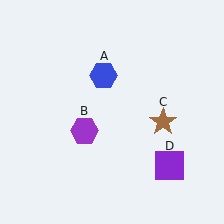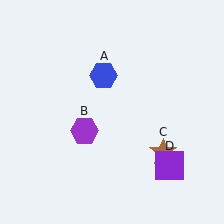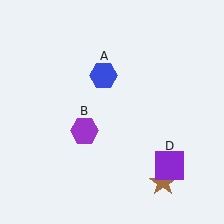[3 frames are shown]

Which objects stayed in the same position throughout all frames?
Blue hexagon (object A) and purple hexagon (object B) and purple square (object D) remained stationary.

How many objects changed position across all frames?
1 object changed position: brown star (object C).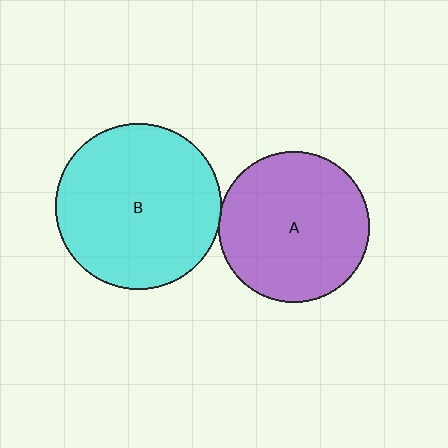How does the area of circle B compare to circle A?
Approximately 1.2 times.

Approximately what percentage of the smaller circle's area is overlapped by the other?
Approximately 5%.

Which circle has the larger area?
Circle B (cyan).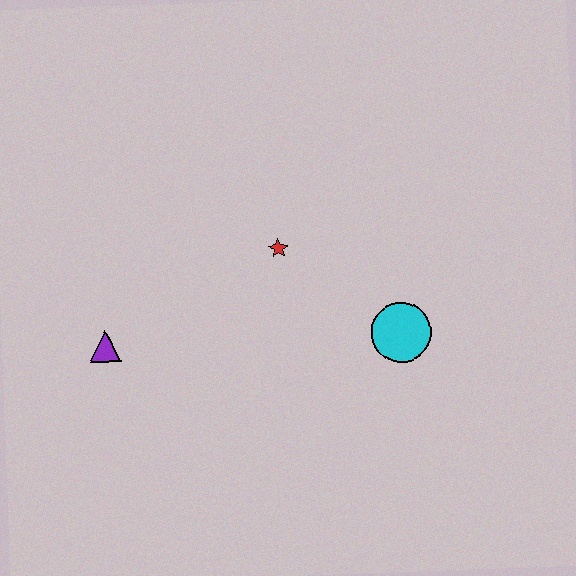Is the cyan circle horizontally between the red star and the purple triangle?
No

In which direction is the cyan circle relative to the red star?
The cyan circle is to the right of the red star.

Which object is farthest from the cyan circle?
The purple triangle is farthest from the cyan circle.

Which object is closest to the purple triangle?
The red star is closest to the purple triangle.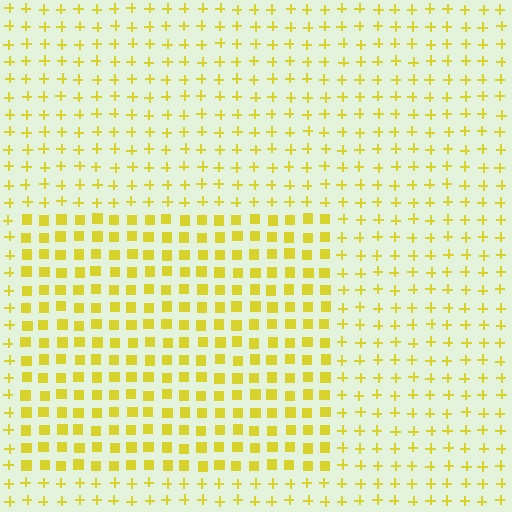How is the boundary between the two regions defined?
The boundary is defined by a change in element shape: squares inside vs. plus signs outside. All elements share the same color and spacing.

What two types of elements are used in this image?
The image uses squares inside the rectangle region and plus signs outside it.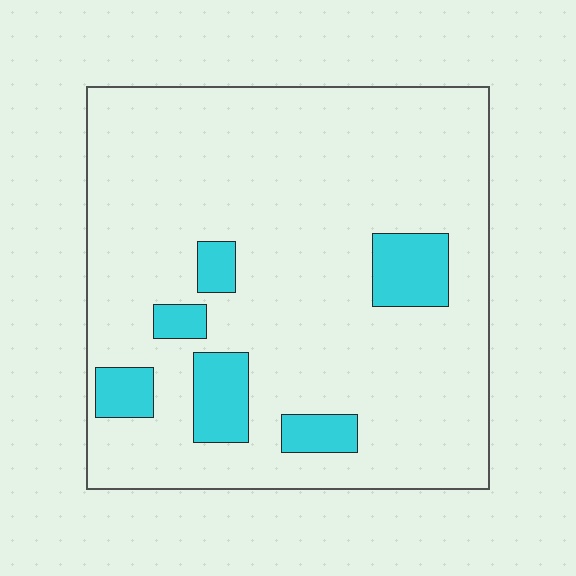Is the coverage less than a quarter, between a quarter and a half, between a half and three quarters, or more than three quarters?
Less than a quarter.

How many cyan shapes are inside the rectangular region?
6.